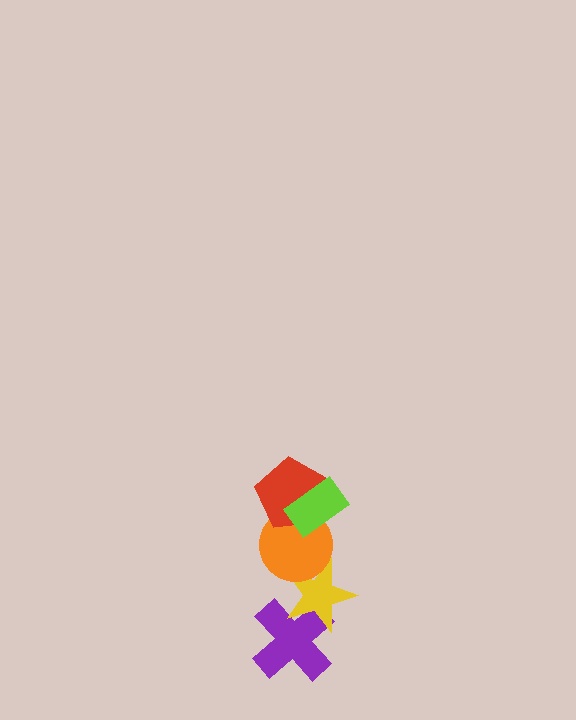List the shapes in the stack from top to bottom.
From top to bottom: the lime rectangle, the red pentagon, the orange circle, the yellow star, the purple cross.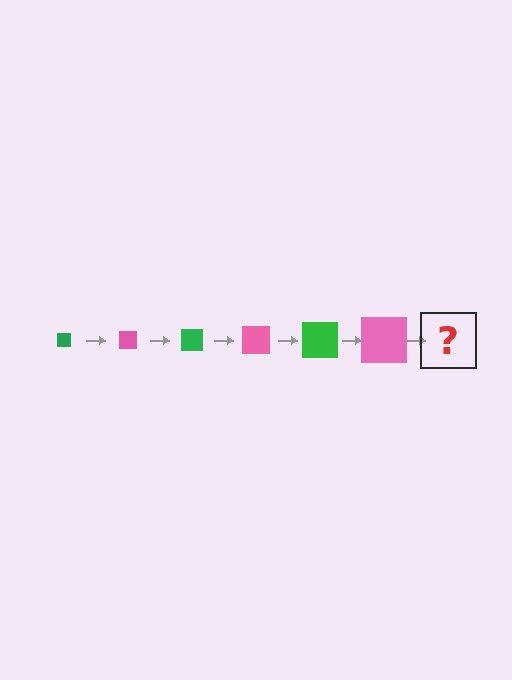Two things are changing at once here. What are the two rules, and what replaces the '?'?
The two rules are that the square grows larger each step and the color cycles through green and pink. The '?' should be a green square, larger than the previous one.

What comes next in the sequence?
The next element should be a green square, larger than the previous one.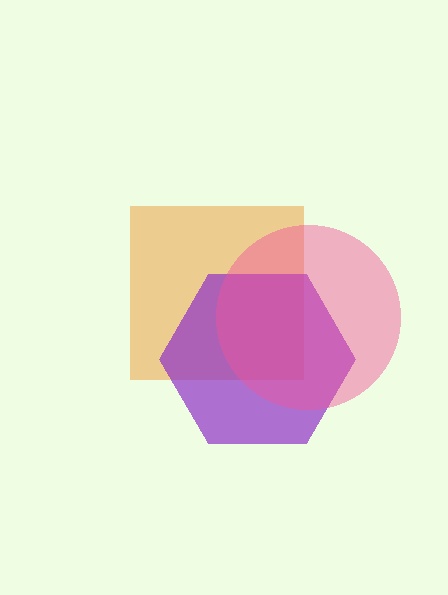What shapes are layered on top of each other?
The layered shapes are: an orange square, a purple hexagon, a pink circle.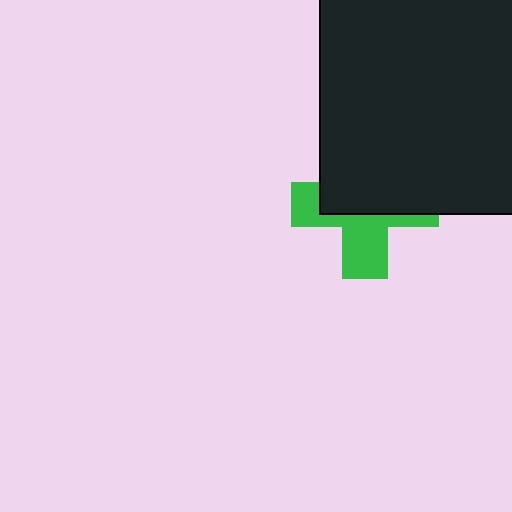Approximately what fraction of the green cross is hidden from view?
Roughly 56% of the green cross is hidden behind the black square.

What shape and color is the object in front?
The object in front is a black square.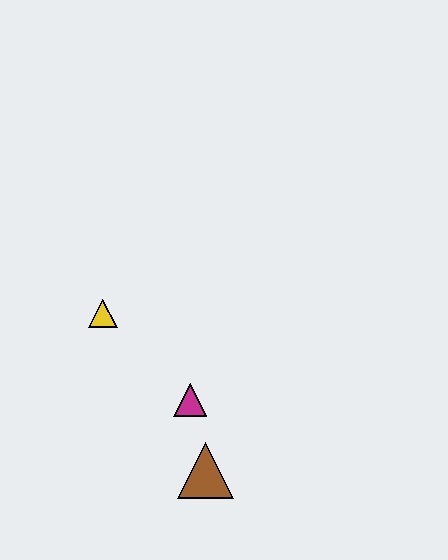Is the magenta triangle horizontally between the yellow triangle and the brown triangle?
Yes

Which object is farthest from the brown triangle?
The yellow triangle is farthest from the brown triangle.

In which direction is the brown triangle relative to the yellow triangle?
The brown triangle is below the yellow triangle.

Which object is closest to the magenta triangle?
The brown triangle is closest to the magenta triangle.